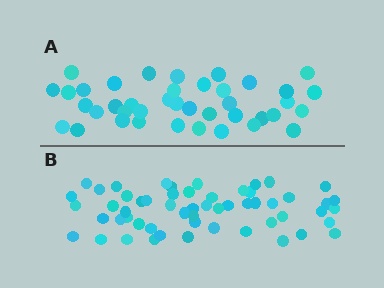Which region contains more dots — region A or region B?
Region B (the bottom region) has more dots.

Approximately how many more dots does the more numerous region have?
Region B has approximately 15 more dots than region A.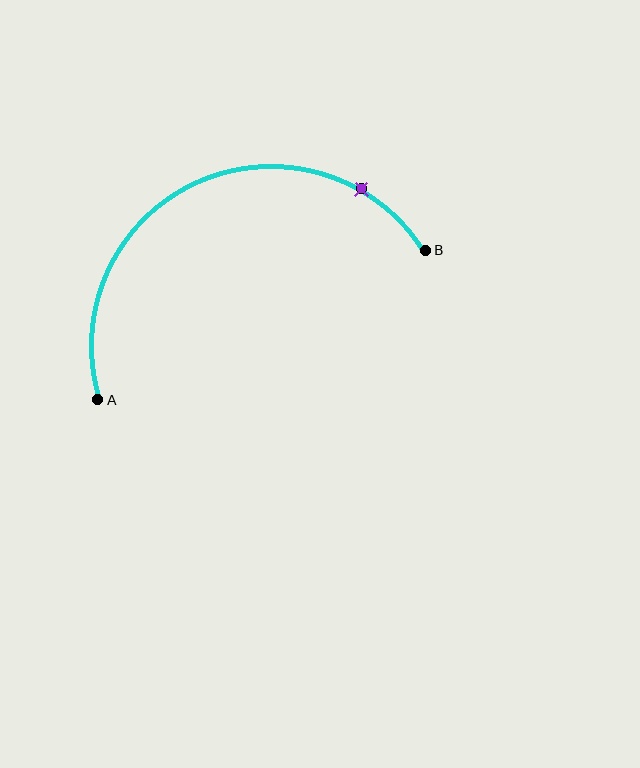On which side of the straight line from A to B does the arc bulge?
The arc bulges above the straight line connecting A and B.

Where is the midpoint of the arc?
The arc midpoint is the point on the curve farthest from the straight line joining A and B. It sits above that line.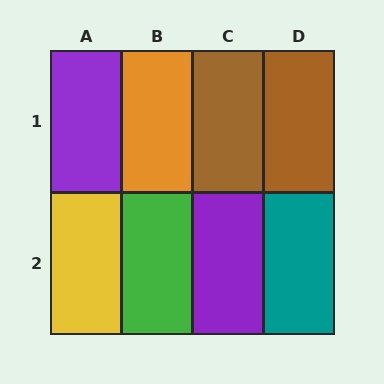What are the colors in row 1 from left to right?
Purple, orange, brown, brown.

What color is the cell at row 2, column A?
Yellow.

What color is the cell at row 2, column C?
Purple.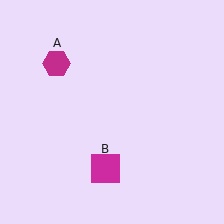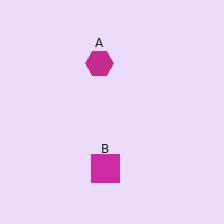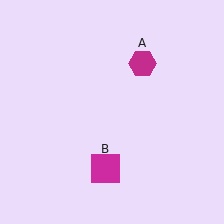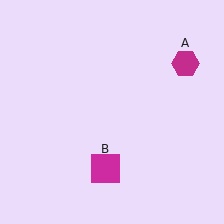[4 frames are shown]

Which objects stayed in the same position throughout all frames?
Magenta square (object B) remained stationary.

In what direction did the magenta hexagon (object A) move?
The magenta hexagon (object A) moved right.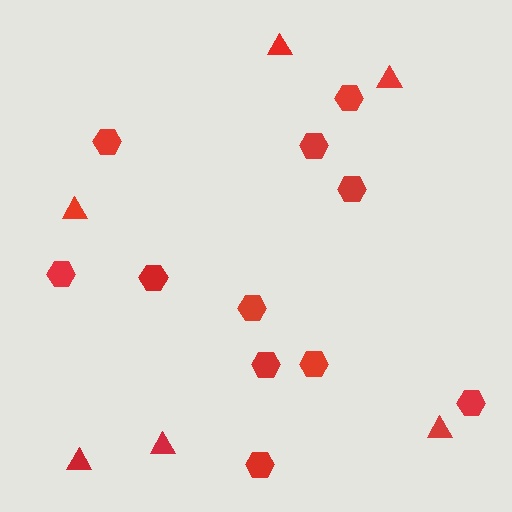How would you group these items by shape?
There are 2 groups: one group of hexagons (11) and one group of triangles (6).